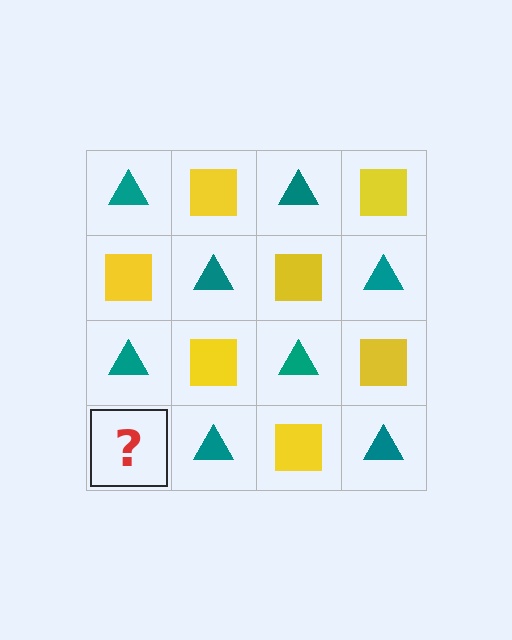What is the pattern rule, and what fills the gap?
The rule is that it alternates teal triangle and yellow square in a checkerboard pattern. The gap should be filled with a yellow square.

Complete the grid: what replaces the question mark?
The question mark should be replaced with a yellow square.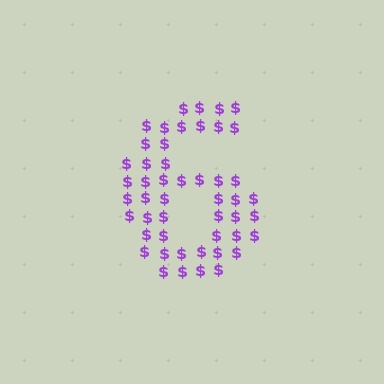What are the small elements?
The small elements are dollar signs.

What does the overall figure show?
The overall figure shows the digit 6.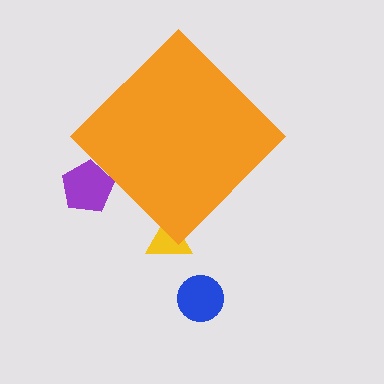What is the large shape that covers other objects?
An orange diamond.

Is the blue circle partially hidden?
No, the blue circle is fully visible.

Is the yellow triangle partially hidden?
Yes, the yellow triangle is partially hidden behind the orange diamond.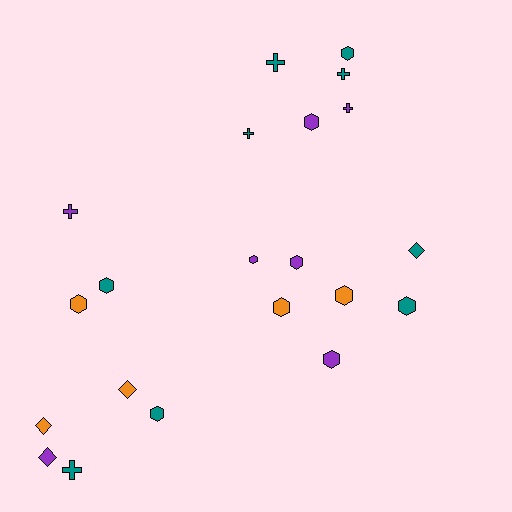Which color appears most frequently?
Teal, with 9 objects.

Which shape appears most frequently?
Hexagon, with 11 objects.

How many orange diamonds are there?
There are 2 orange diamonds.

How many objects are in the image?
There are 21 objects.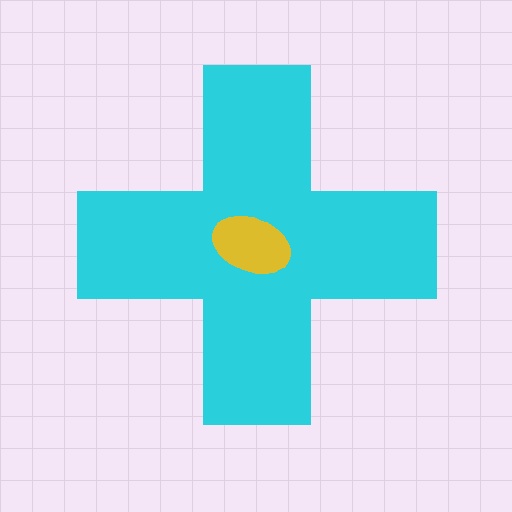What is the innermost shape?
The yellow ellipse.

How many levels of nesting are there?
2.